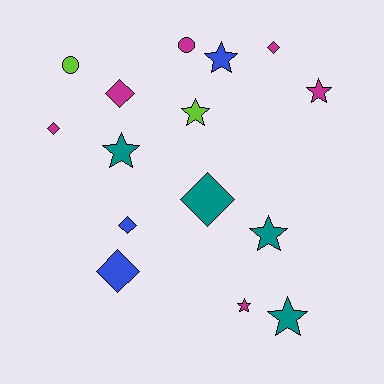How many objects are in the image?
There are 15 objects.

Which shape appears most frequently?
Star, with 7 objects.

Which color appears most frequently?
Magenta, with 6 objects.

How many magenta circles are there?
There is 1 magenta circle.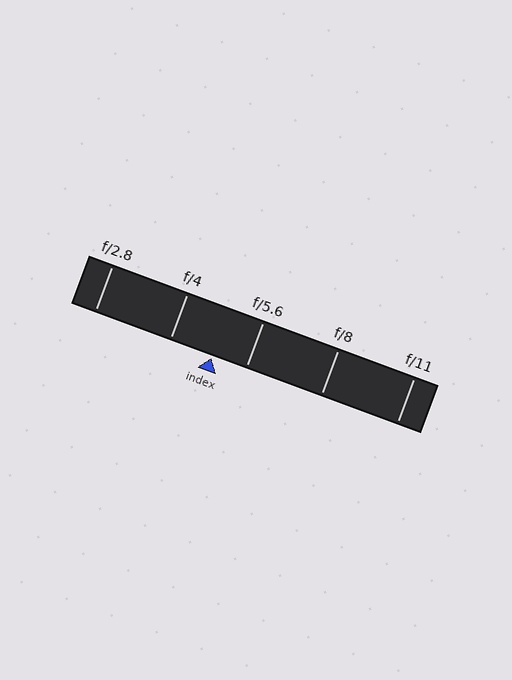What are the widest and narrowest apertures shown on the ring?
The widest aperture shown is f/2.8 and the narrowest is f/11.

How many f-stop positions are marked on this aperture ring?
There are 5 f-stop positions marked.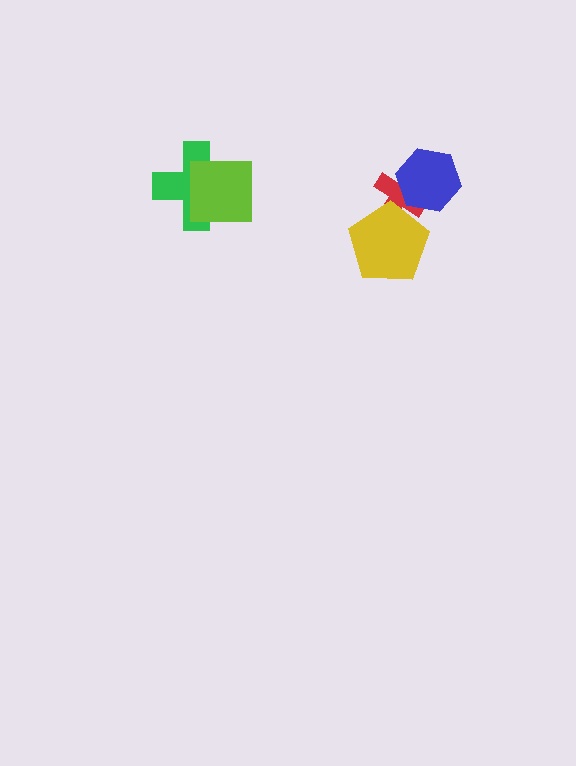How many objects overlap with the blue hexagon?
1 object overlaps with the blue hexagon.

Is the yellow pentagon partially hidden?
No, no other shape covers it.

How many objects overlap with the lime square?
1 object overlaps with the lime square.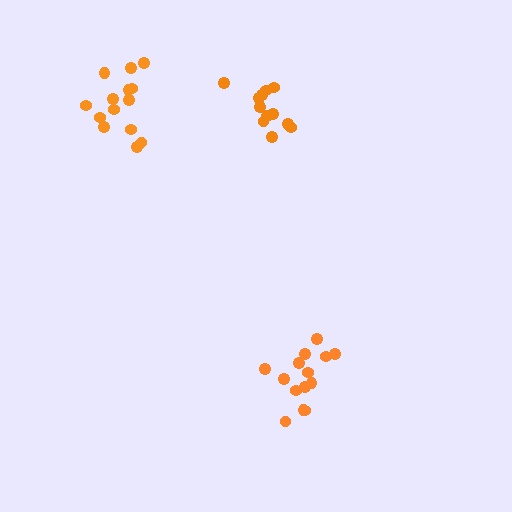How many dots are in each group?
Group 1: 14 dots, Group 2: 12 dots, Group 3: 14 dots (40 total).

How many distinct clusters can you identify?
There are 3 distinct clusters.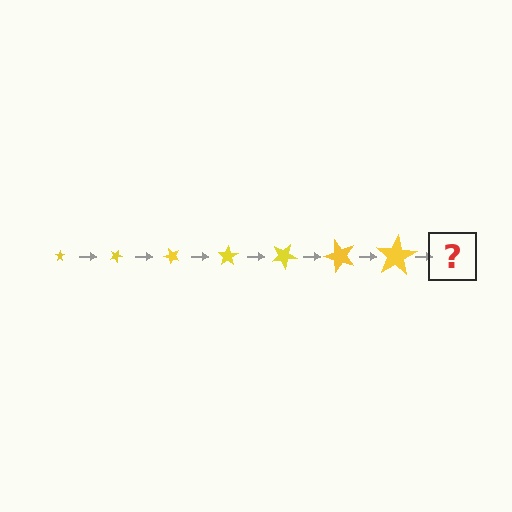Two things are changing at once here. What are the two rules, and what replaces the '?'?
The two rules are that the star grows larger each step and it rotates 25 degrees each step. The '?' should be a star, larger than the previous one and rotated 175 degrees from the start.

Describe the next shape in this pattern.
It should be a star, larger than the previous one and rotated 175 degrees from the start.